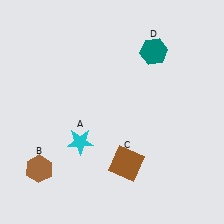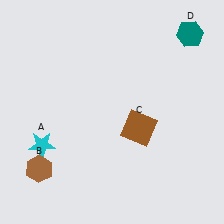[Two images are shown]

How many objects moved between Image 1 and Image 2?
3 objects moved between the two images.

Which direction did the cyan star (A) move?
The cyan star (A) moved left.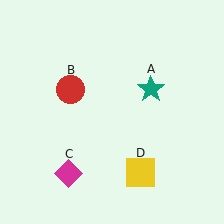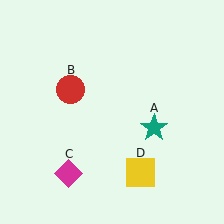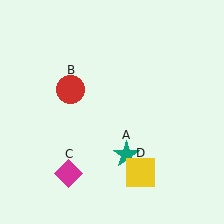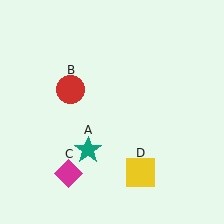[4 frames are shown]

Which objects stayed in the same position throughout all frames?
Red circle (object B) and magenta diamond (object C) and yellow square (object D) remained stationary.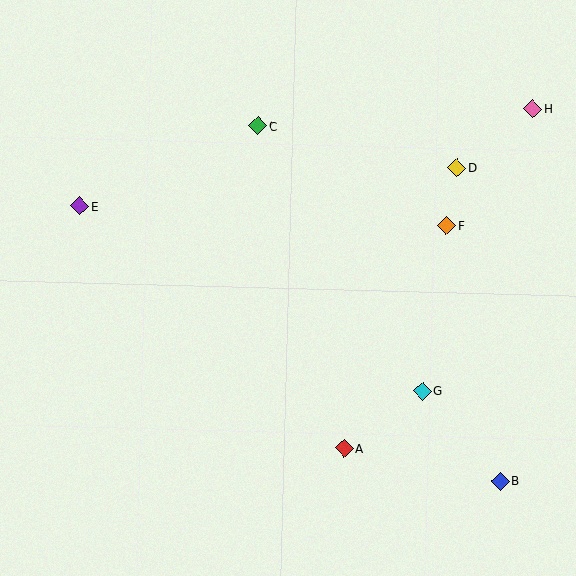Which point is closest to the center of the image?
Point C at (258, 126) is closest to the center.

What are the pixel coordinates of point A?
Point A is at (344, 448).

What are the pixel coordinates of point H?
Point H is at (532, 109).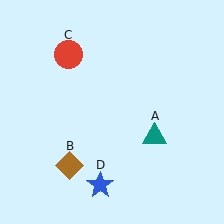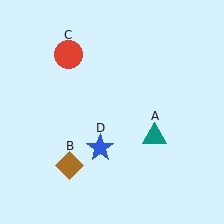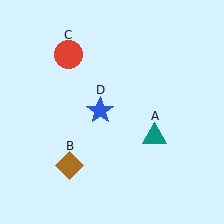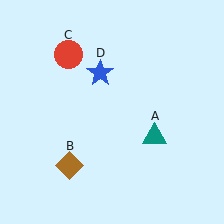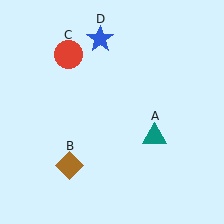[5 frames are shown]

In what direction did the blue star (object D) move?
The blue star (object D) moved up.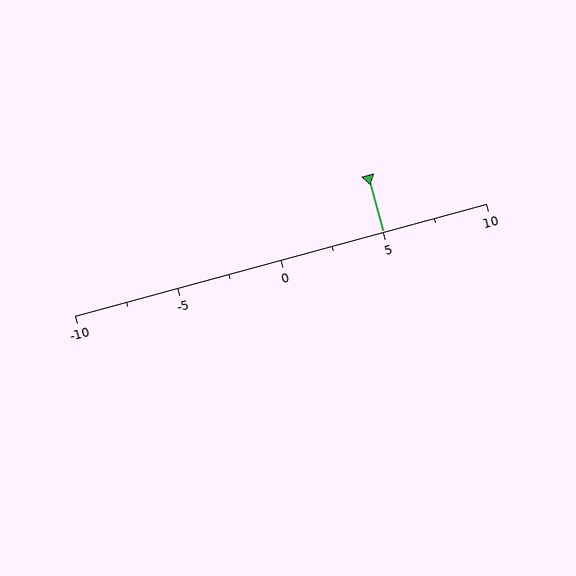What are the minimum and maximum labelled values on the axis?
The axis runs from -10 to 10.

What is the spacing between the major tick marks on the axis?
The major ticks are spaced 5 apart.